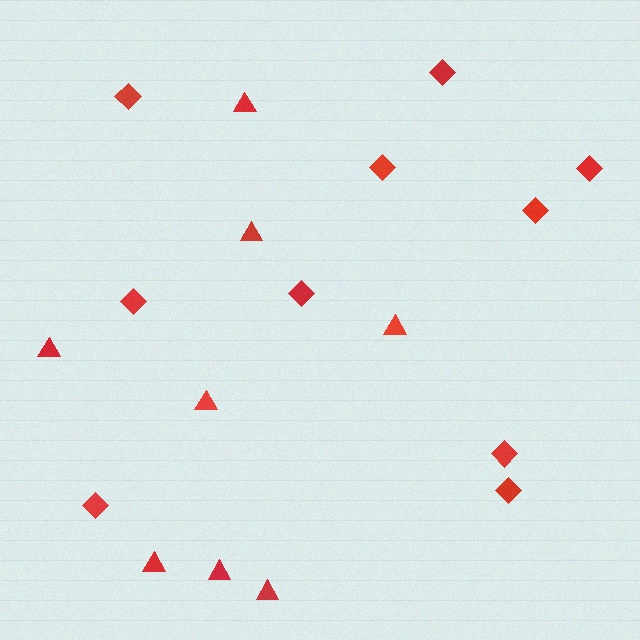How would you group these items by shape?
There are 2 groups: one group of diamonds (10) and one group of triangles (8).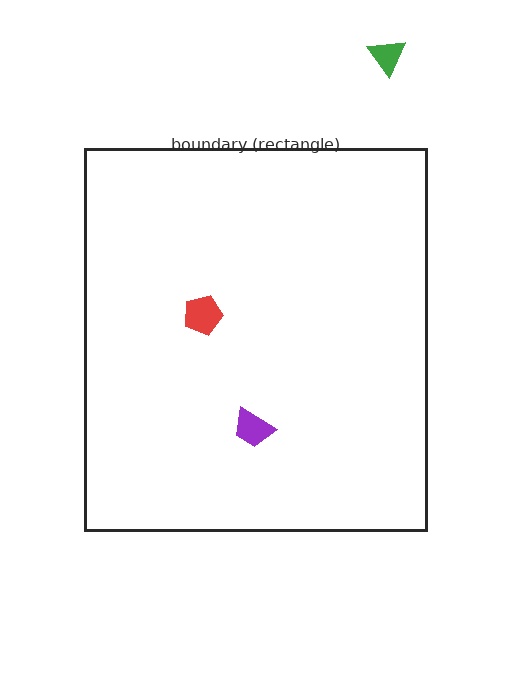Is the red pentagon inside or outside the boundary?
Inside.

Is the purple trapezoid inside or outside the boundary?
Inside.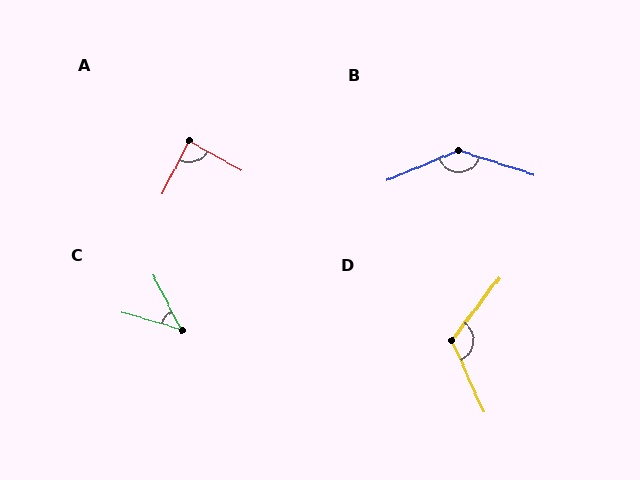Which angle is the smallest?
C, at approximately 46 degrees.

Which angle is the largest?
B, at approximately 139 degrees.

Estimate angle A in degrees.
Approximately 87 degrees.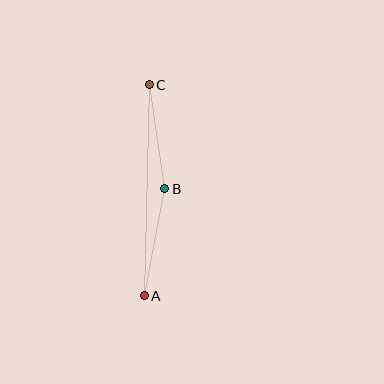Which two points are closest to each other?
Points B and C are closest to each other.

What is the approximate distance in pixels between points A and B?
The distance between A and B is approximately 109 pixels.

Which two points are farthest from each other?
Points A and C are farthest from each other.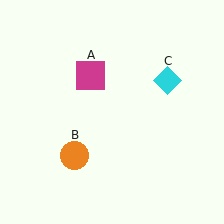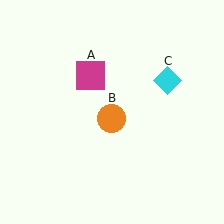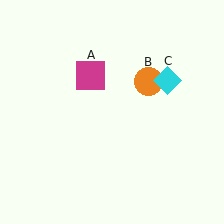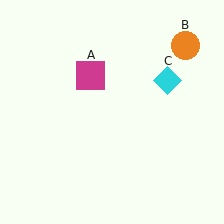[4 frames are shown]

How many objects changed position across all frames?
1 object changed position: orange circle (object B).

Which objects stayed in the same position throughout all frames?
Magenta square (object A) and cyan diamond (object C) remained stationary.